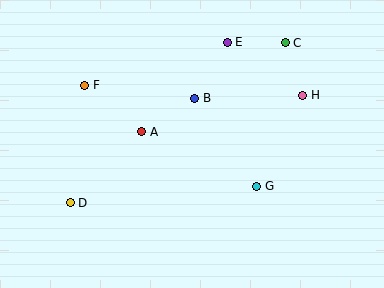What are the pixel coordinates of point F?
Point F is at (85, 85).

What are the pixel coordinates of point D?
Point D is at (70, 203).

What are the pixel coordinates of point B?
Point B is at (195, 98).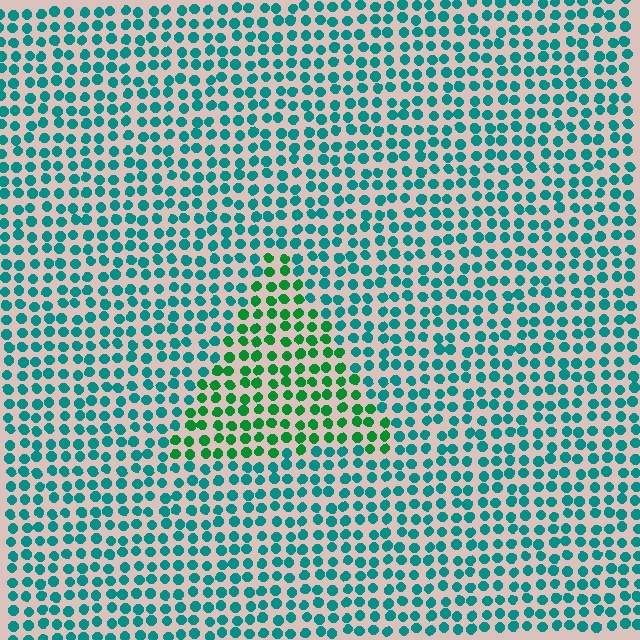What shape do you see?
I see a triangle.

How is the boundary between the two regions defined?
The boundary is defined purely by a slight shift in hue (about 39 degrees). Spacing, size, and orientation are identical on both sides.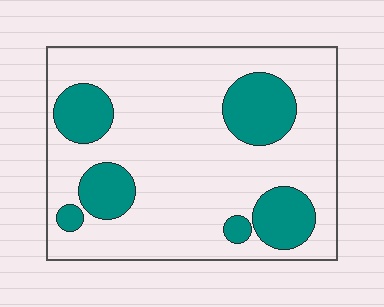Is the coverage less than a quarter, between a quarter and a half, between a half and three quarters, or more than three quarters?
Less than a quarter.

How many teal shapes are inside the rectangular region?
6.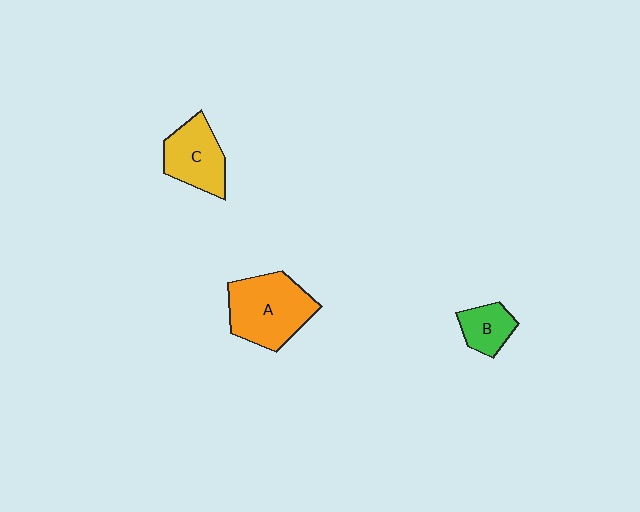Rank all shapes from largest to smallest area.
From largest to smallest: A (orange), C (yellow), B (green).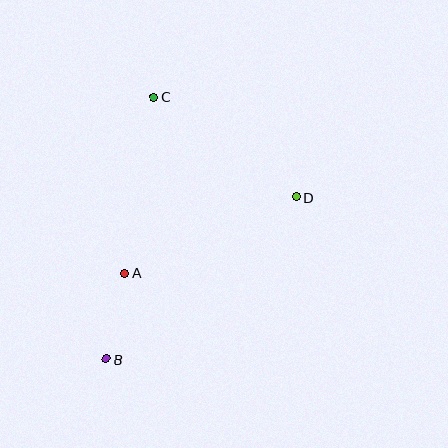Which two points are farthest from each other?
Points B and C are farthest from each other.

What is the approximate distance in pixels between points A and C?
The distance between A and C is approximately 178 pixels.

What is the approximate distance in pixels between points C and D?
The distance between C and D is approximately 174 pixels.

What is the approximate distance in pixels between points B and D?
The distance between B and D is approximately 249 pixels.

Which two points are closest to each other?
Points A and B are closest to each other.